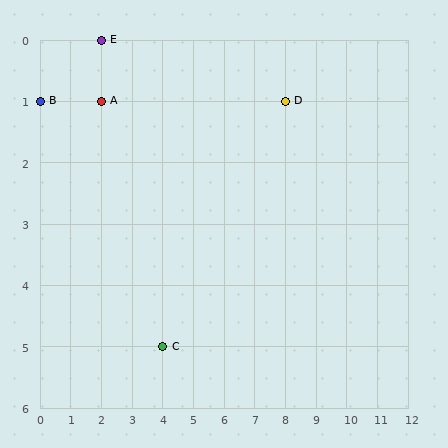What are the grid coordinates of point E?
Point E is at grid coordinates (2, 0).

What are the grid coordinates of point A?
Point A is at grid coordinates (2, 1).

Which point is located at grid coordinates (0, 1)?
Point B is at (0, 1).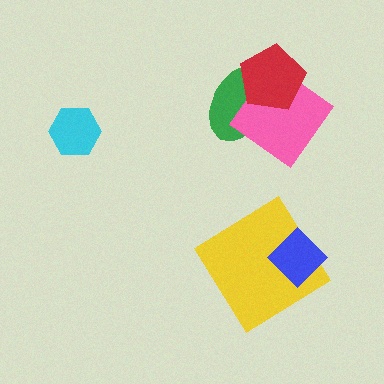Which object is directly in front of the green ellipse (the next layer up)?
The pink diamond is directly in front of the green ellipse.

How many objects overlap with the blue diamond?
1 object overlaps with the blue diamond.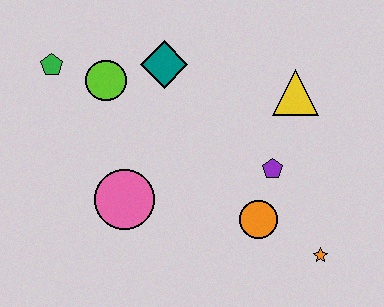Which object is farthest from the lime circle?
The orange star is farthest from the lime circle.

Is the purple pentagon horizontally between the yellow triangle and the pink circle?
Yes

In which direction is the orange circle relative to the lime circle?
The orange circle is to the right of the lime circle.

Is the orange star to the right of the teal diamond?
Yes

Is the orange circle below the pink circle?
Yes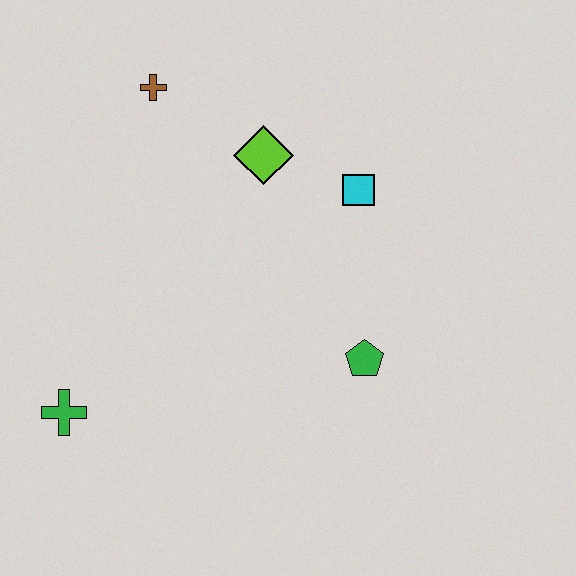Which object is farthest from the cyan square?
The green cross is farthest from the cyan square.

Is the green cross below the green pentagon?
Yes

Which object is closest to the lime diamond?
The cyan square is closest to the lime diamond.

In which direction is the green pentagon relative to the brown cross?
The green pentagon is below the brown cross.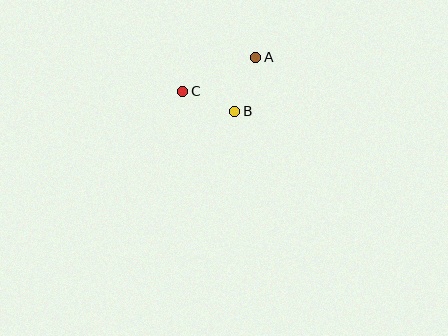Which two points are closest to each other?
Points B and C are closest to each other.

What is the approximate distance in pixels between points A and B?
The distance between A and B is approximately 58 pixels.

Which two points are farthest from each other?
Points A and C are farthest from each other.